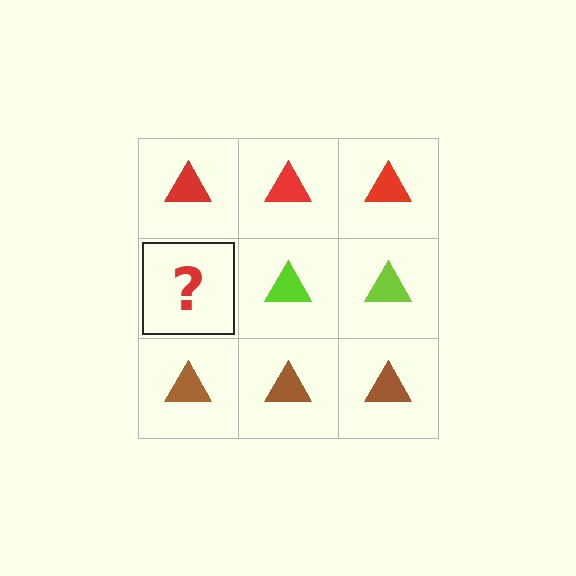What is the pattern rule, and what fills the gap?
The rule is that each row has a consistent color. The gap should be filled with a lime triangle.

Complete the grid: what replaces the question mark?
The question mark should be replaced with a lime triangle.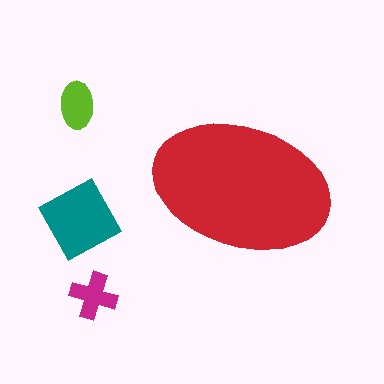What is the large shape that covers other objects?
A red ellipse.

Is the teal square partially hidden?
No, the teal square is fully visible.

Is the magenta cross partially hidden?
No, the magenta cross is fully visible.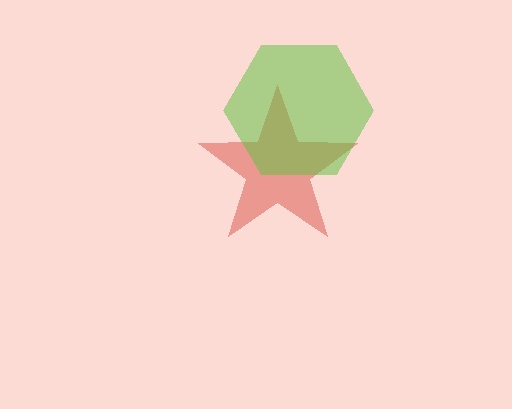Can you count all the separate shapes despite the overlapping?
Yes, there are 2 separate shapes.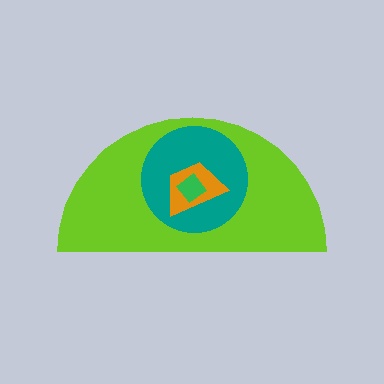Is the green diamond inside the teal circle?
Yes.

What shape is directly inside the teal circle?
The orange trapezoid.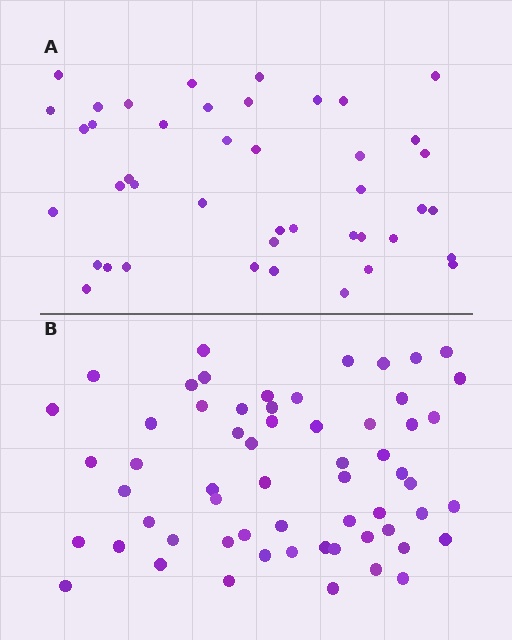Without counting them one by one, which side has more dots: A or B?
Region B (the bottom region) has more dots.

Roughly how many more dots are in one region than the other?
Region B has approximately 15 more dots than region A.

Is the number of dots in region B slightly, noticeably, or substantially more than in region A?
Region B has noticeably more, but not dramatically so. The ratio is roughly 1.4 to 1.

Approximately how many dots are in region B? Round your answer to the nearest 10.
About 60 dots.